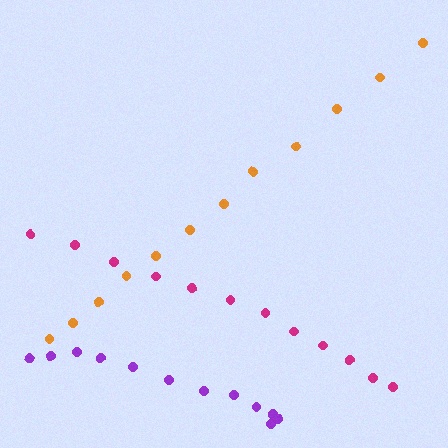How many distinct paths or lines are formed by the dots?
There are 3 distinct paths.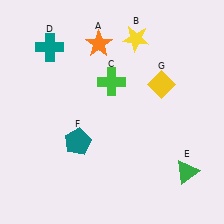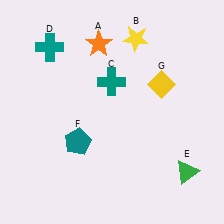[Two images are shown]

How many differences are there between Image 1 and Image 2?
There is 1 difference between the two images.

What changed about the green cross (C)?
In Image 1, C is green. In Image 2, it changed to teal.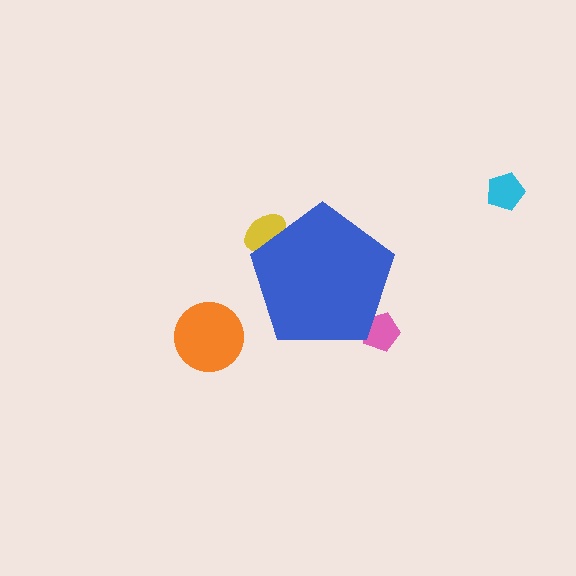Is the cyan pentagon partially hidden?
No, the cyan pentagon is fully visible.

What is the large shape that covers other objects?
A blue pentagon.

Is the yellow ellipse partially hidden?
Yes, the yellow ellipse is partially hidden behind the blue pentagon.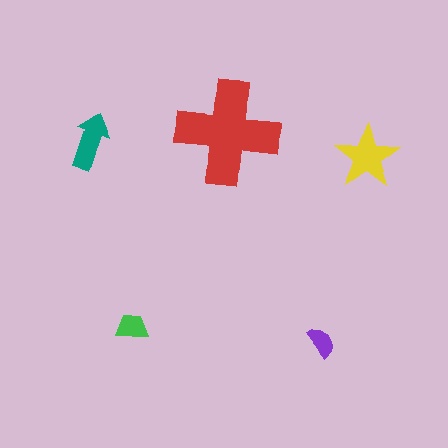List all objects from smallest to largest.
The purple semicircle, the green trapezoid, the teal arrow, the yellow star, the red cross.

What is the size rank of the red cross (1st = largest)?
1st.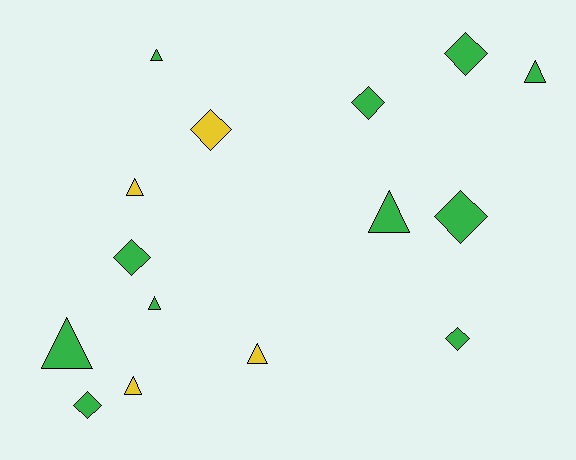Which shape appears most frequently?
Triangle, with 8 objects.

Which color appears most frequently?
Green, with 11 objects.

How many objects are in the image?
There are 15 objects.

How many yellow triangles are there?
There are 3 yellow triangles.